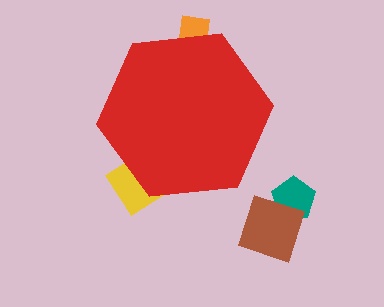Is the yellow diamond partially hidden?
Yes, the yellow diamond is partially hidden behind the red hexagon.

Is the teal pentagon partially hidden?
No, the teal pentagon is fully visible.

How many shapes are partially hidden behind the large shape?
2 shapes are partially hidden.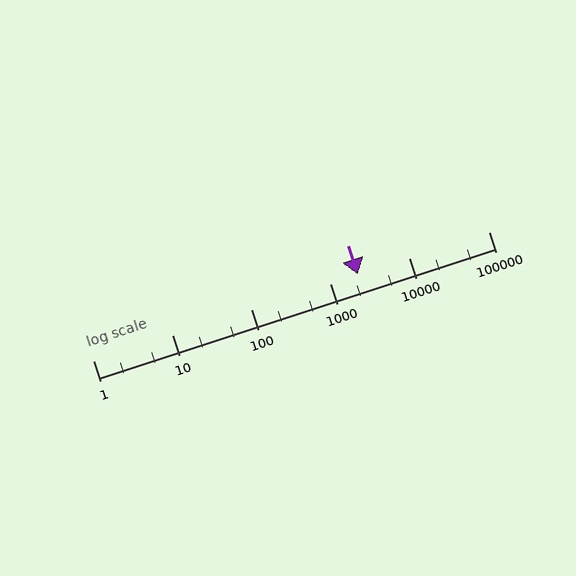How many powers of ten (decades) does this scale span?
The scale spans 5 decades, from 1 to 100000.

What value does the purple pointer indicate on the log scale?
The pointer indicates approximately 2200.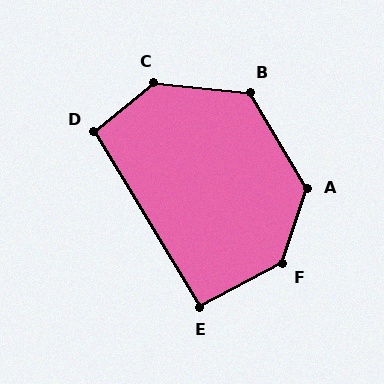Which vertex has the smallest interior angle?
E, at approximately 93 degrees.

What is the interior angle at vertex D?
Approximately 98 degrees (obtuse).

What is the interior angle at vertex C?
Approximately 136 degrees (obtuse).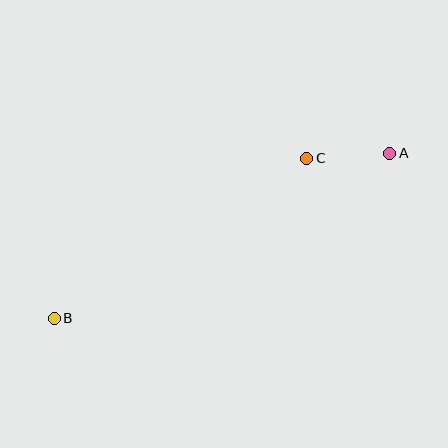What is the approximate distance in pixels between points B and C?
The distance between B and C is approximately 299 pixels.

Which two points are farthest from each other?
Points A and B are farthest from each other.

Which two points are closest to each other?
Points A and C are closest to each other.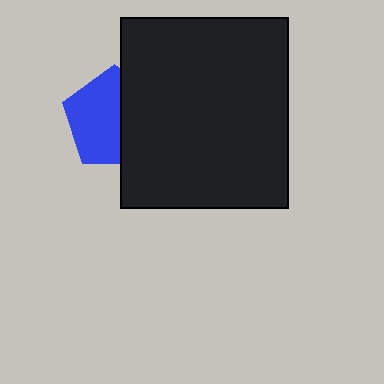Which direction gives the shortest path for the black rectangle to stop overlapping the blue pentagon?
Moving right gives the shortest separation.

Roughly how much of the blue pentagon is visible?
About half of it is visible (roughly 56%).